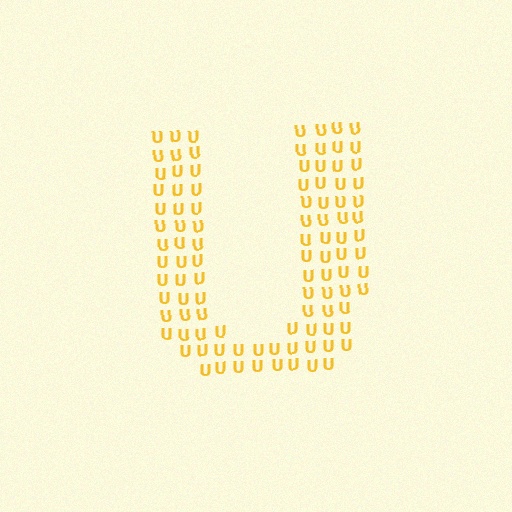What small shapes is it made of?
It is made of small letter U's.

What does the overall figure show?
The overall figure shows the letter U.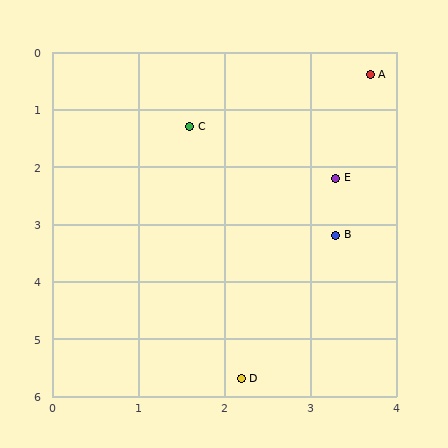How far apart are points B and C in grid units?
Points B and C are about 2.5 grid units apart.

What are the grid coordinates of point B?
Point B is at approximately (3.3, 3.2).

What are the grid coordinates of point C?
Point C is at approximately (1.6, 1.3).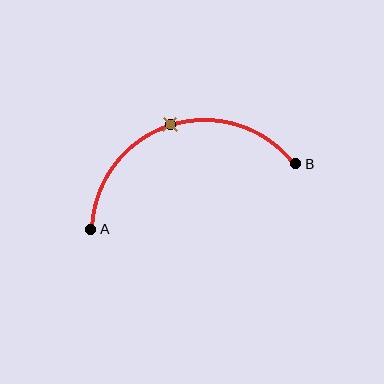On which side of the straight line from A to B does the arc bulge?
The arc bulges above the straight line connecting A and B.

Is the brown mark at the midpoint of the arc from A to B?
Yes. The brown mark lies on the arc at equal arc-length from both A and B — it is the arc midpoint.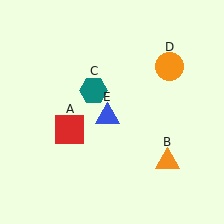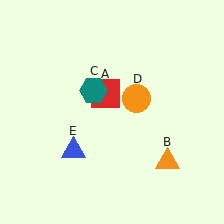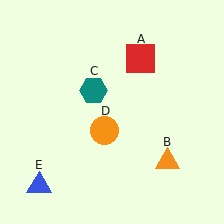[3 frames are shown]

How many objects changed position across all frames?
3 objects changed position: red square (object A), orange circle (object D), blue triangle (object E).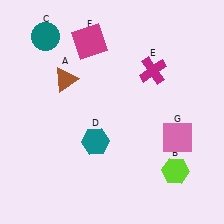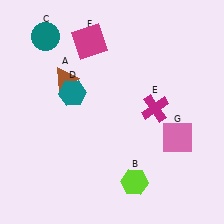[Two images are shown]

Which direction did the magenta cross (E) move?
The magenta cross (E) moved down.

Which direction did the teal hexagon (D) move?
The teal hexagon (D) moved up.